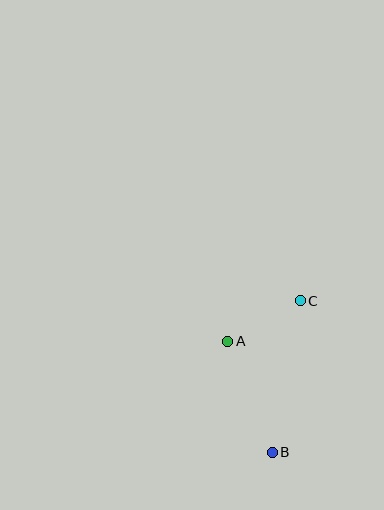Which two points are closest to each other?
Points A and C are closest to each other.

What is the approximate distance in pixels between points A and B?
The distance between A and B is approximately 120 pixels.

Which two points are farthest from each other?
Points B and C are farthest from each other.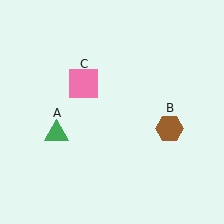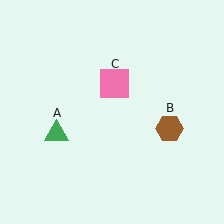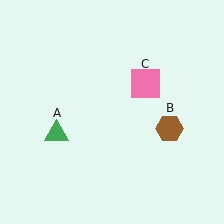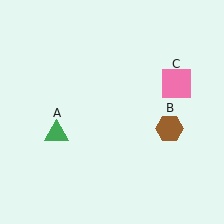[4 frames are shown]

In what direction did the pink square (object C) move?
The pink square (object C) moved right.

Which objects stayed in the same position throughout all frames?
Green triangle (object A) and brown hexagon (object B) remained stationary.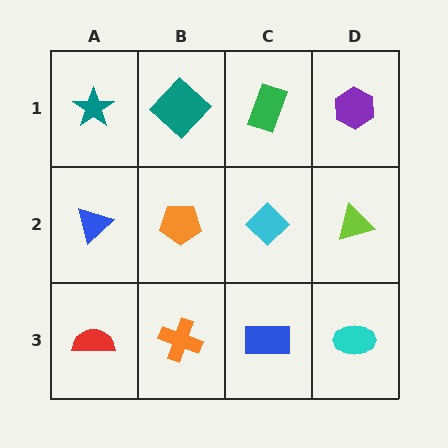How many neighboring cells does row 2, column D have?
3.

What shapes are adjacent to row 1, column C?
A cyan diamond (row 2, column C), a teal diamond (row 1, column B), a purple hexagon (row 1, column D).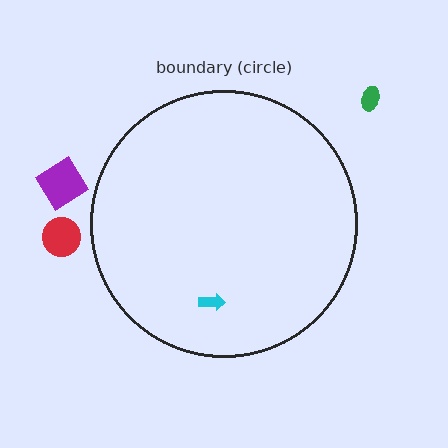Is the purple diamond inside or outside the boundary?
Outside.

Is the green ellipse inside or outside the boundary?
Outside.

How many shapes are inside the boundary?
1 inside, 3 outside.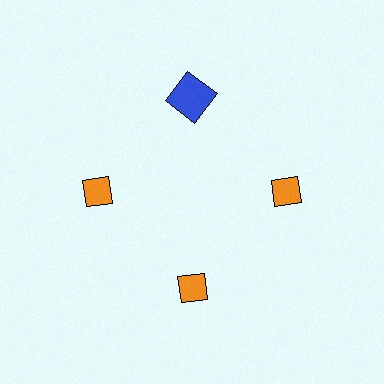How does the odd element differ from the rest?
It differs in both color (blue instead of orange) and shape (square instead of diamond).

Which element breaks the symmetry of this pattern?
The blue square at roughly the 12 o'clock position breaks the symmetry. All other shapes are orange diamonds.